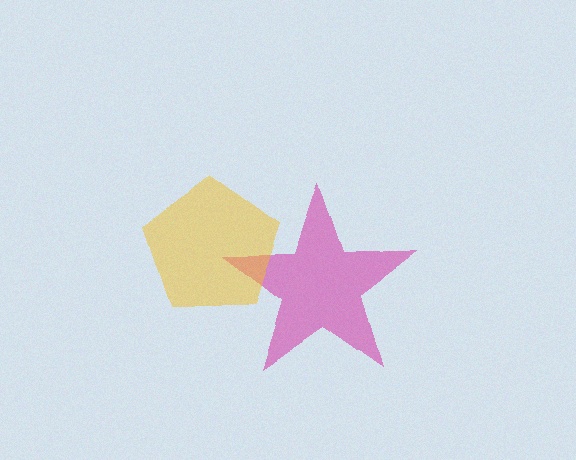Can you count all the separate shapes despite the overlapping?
Yes, there are 2 separate shapes.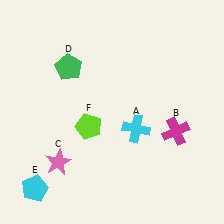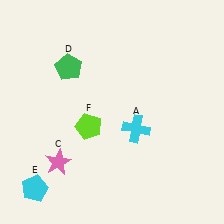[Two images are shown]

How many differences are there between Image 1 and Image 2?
There is 1 difference between the two images.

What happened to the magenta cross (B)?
The magenta cross (B) was removed in Image 2. It was in the bottom-right area of Image 1.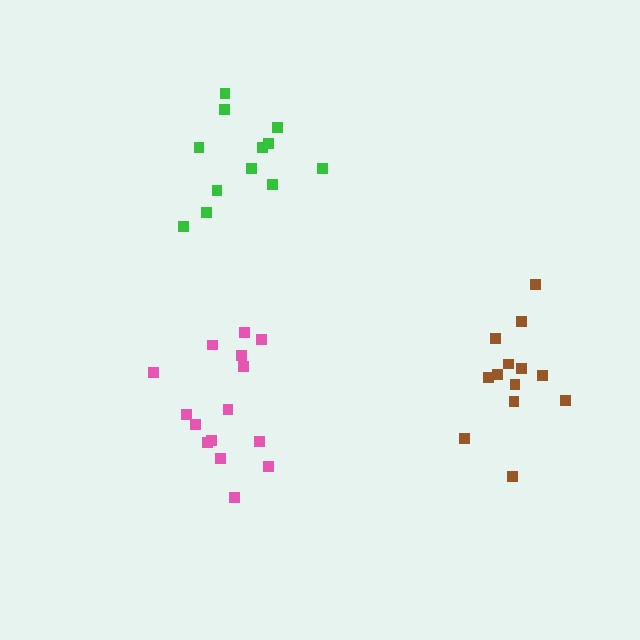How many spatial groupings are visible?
There are 3 spatial groupings.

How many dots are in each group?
Group 1: 15 dots, Group 2: 13 dots, Group 3: 12 dots (40 total).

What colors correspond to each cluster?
The clusters are colored: pink, brown, green.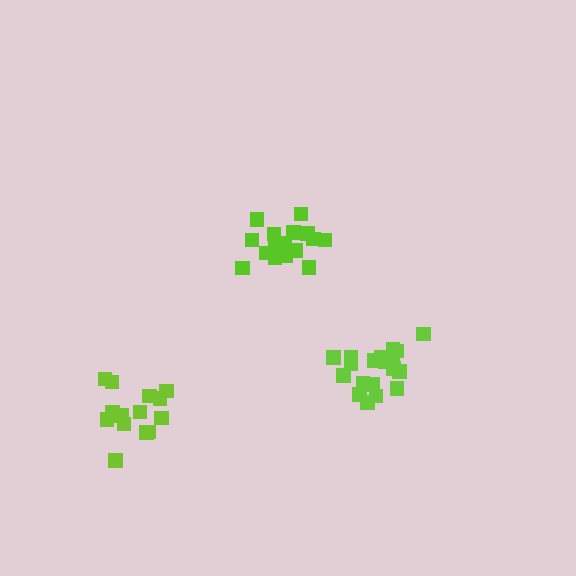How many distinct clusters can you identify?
There are 3 distinct clusters.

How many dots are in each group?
Group 1: 19 dots, Group 2: 17 dots, Group 3: 14 dots (50 total).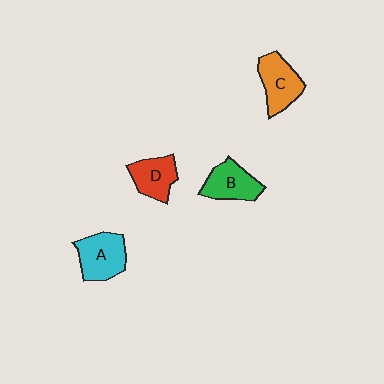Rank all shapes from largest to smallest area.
From largest to smallest: A (cyan), C (orange), B (green), D (red).